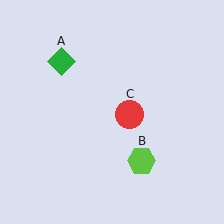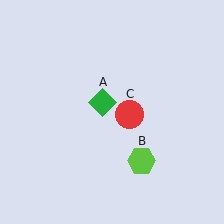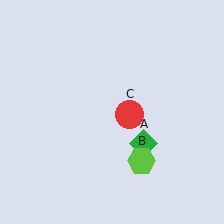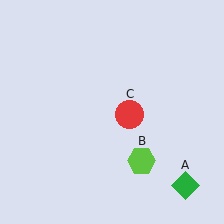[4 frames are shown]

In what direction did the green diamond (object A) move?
The green diamond (object A) moved down and to the right.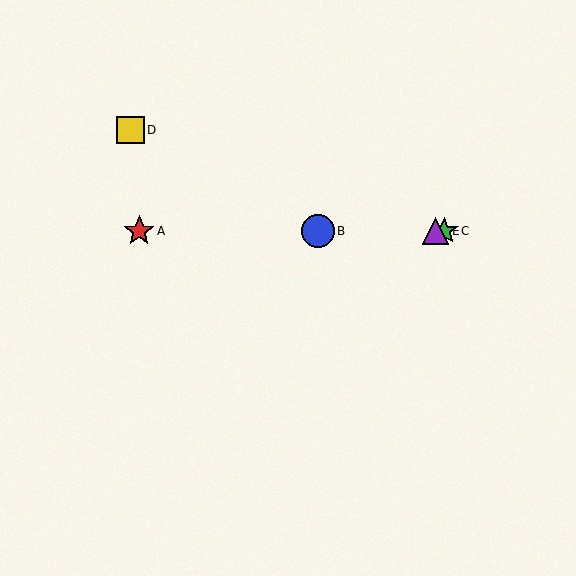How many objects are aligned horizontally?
4 objects (A, B, C, E) are aligned horizontally.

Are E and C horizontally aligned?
Yes, both are at y≈231.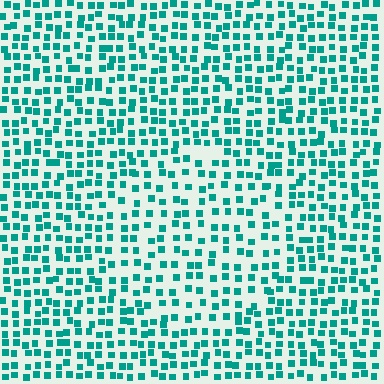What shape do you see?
I see a circle.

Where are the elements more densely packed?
The elements are more densely packed outside the circle boundary.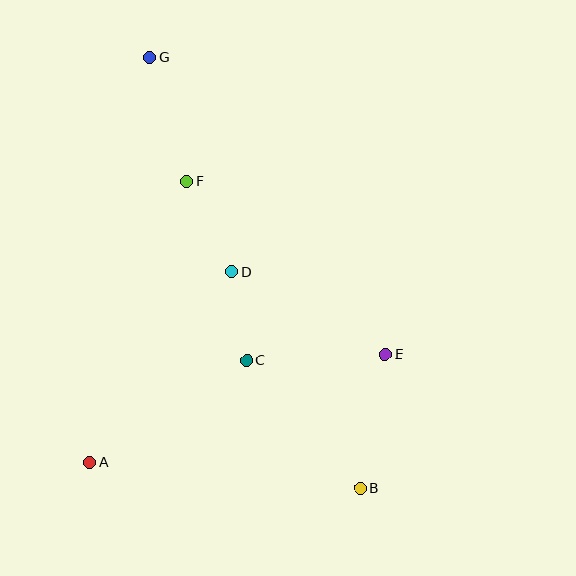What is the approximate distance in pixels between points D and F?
The distance between D and F is approximately 101 pixels.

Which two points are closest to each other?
Points C and D are closest to each other.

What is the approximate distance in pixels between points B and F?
The distance between B and F is approximately 352 pixels.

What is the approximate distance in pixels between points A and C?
The distance between A and C is approximately 187 pixels.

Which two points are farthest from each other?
Points B and G are farthest from each other.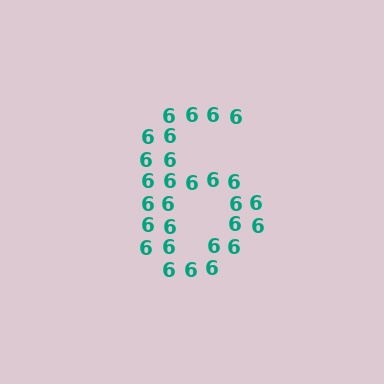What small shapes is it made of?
It is made of small digit 6's.